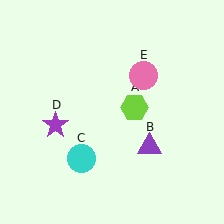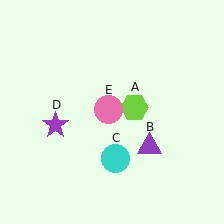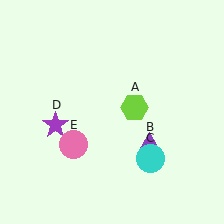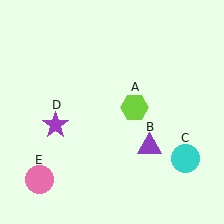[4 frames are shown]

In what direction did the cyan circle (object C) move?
The cyan circle (object C) moved right.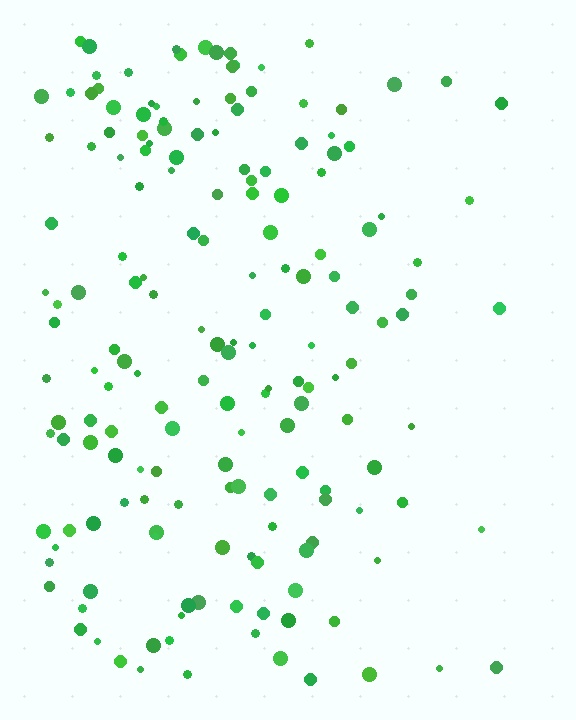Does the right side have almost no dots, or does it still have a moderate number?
Still a moderate number, just noticeably fewer than the left.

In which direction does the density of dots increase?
From right to left, with the left side densest.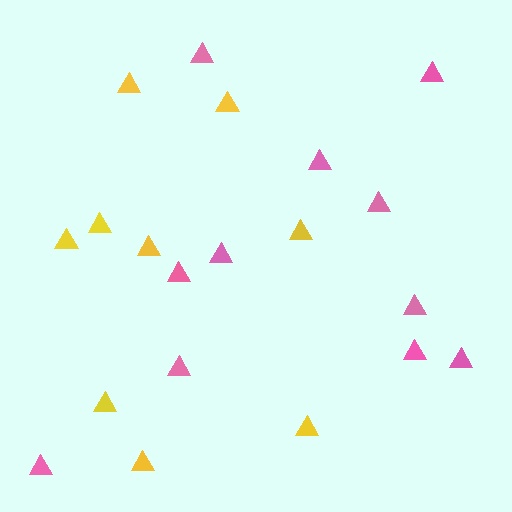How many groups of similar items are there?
There are 2 groups: one group of pink triangles (11) and one group of yellow triangles (9).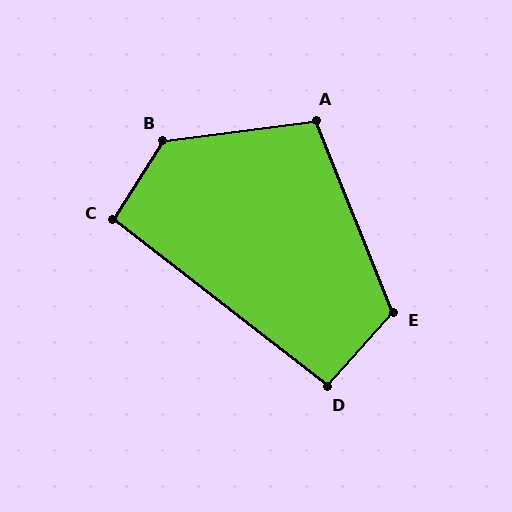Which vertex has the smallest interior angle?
D, at approximately 94 degrees.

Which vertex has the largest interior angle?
B, at approximately 130 degrees.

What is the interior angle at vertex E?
Approximately 116 degrees (obtuse).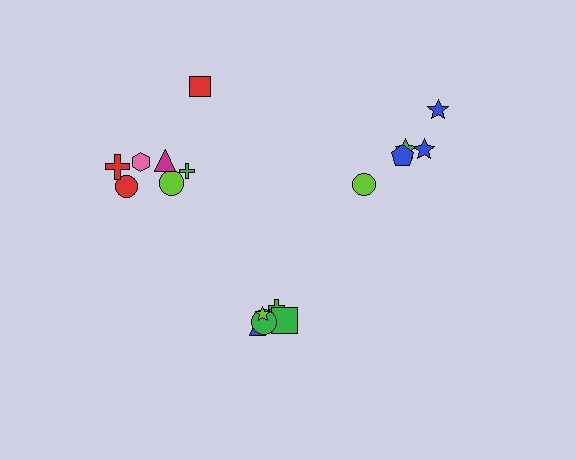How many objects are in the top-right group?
There are 5 objects.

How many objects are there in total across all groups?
There are 17 objects.